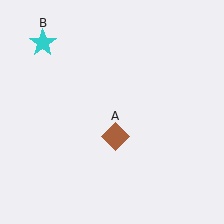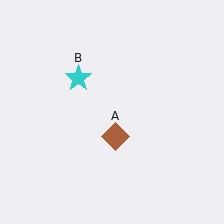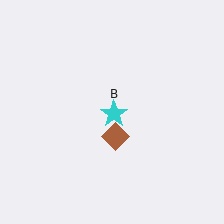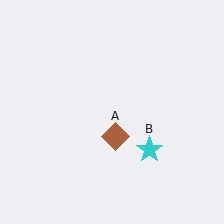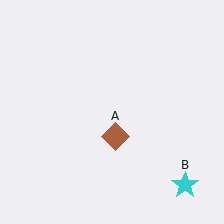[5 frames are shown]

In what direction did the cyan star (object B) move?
The cyan star (object B) moved down and to the right.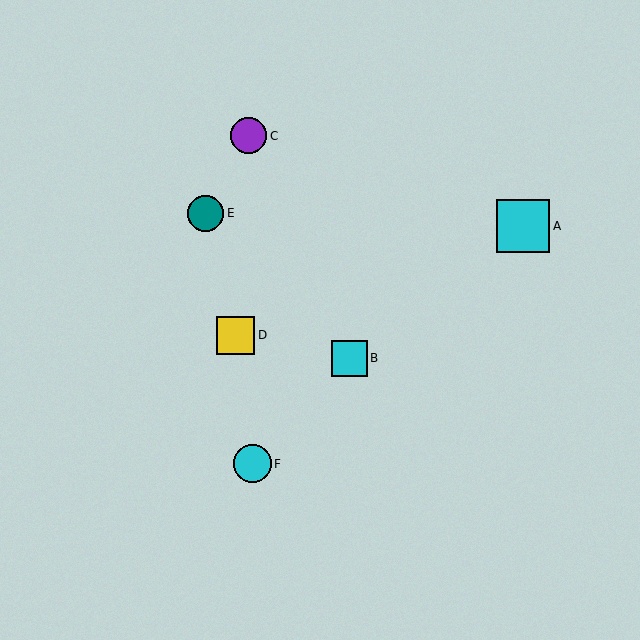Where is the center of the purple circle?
The center of the purple circle is at (249, 136).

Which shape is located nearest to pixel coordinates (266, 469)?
The cyan circle (labeled F) at (252, 464) is nearest to that location.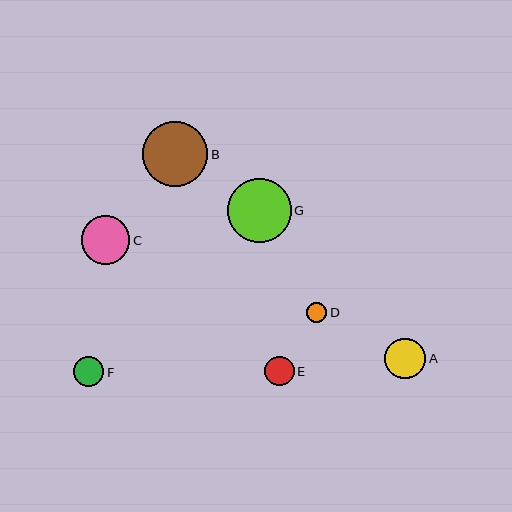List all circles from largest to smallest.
From largest to smallest: B, G, C, A, F, E, D.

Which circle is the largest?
Circle B is the largest with a size of approximately 66 pixels.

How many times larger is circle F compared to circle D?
Circle F is approximately 1.5 times the size of circle D.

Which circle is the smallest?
Circle D is the smallest with a size of approximately 20 pixels.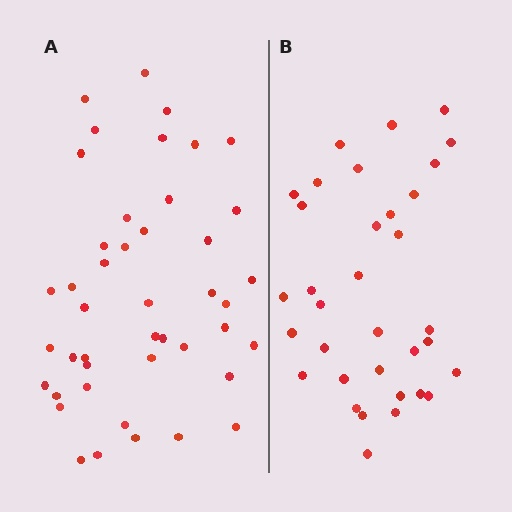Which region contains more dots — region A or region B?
Region A (the left region) has more dots.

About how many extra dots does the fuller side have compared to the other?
Region A has roughly 10 or so more dots than region B.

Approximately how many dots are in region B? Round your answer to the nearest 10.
About 30 dots. (The exact count is 34, which rounds to 30.)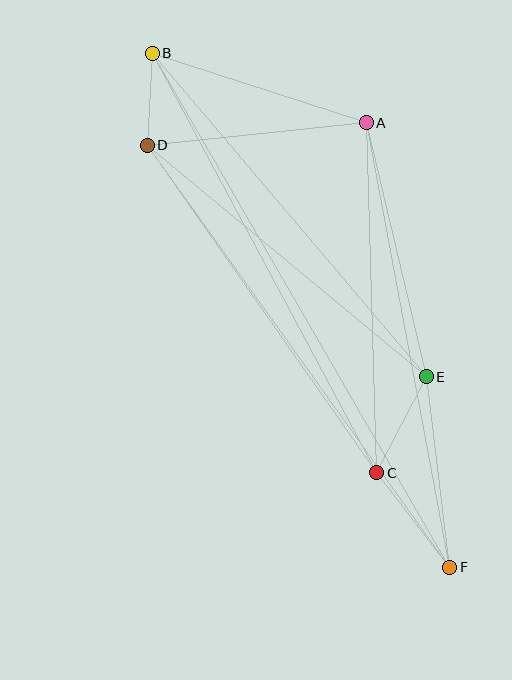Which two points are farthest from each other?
Points B and F are farthest from each other.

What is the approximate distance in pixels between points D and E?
The distance between D and E is approximately 363 pixels.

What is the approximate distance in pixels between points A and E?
The distance between A and E is approximately 261 pixels.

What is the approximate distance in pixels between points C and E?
The distance between C and E is approximately 108 pixels.